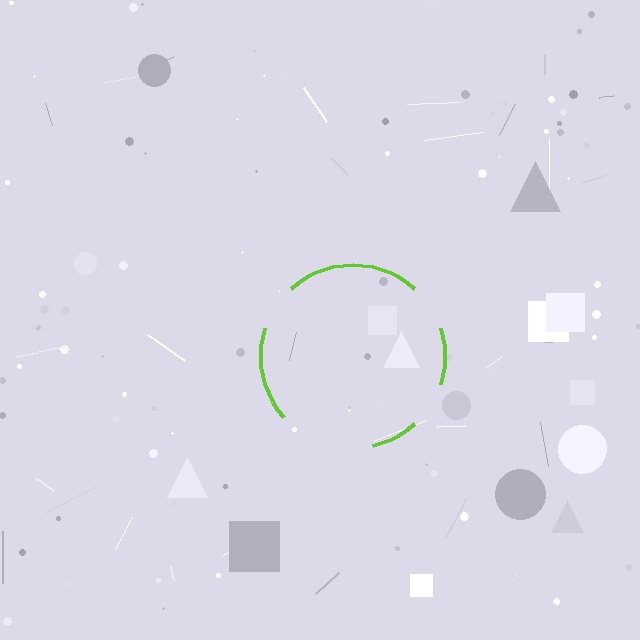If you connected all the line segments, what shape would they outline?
They would outline a circle.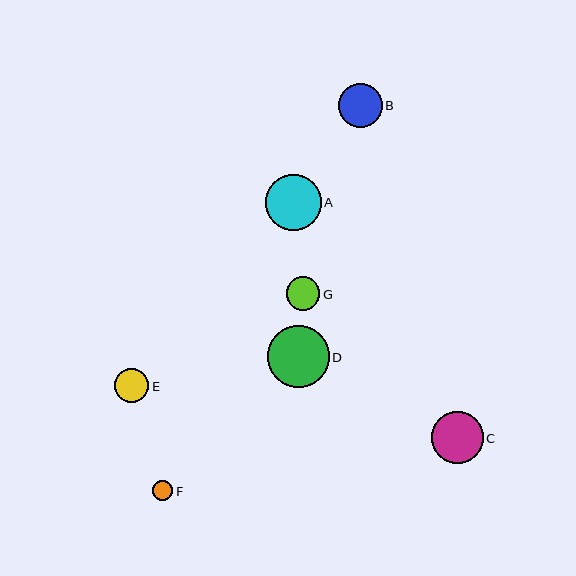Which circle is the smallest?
Circle F is the smallest with a size of approximately 20 pixels.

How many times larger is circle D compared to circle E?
Circle D is approximately 1.8 times the size of circle E.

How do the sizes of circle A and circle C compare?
Circle A and circle C are approximately the same size.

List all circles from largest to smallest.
From largest to smallest: D, A, C, B, E, G, F.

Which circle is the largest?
Circle D is the largest with a size of approximately 62 pixels.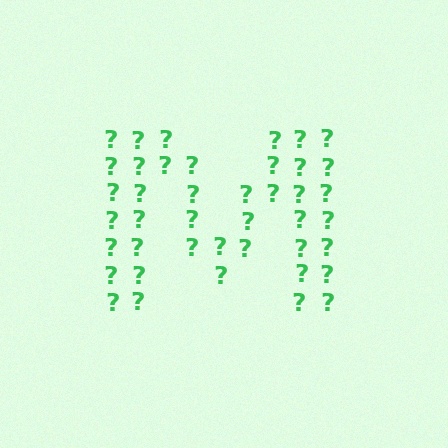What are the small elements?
The small elements are question marks.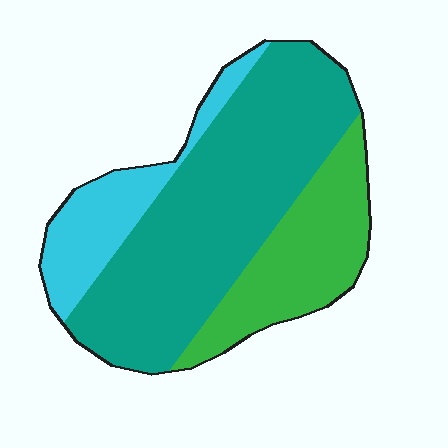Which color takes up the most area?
Teal, at roughly 55%.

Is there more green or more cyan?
Green.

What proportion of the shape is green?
Green takes up about one quarter (1/4) of the shape.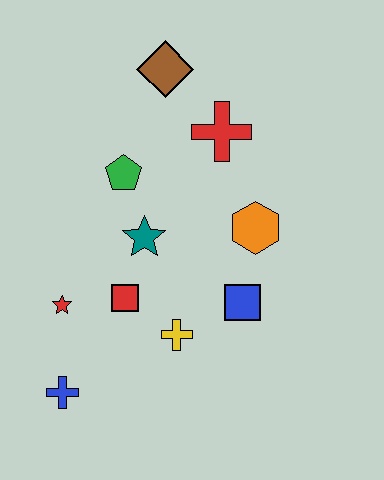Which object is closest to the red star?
The red square is closest to the red star.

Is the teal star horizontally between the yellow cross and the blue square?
No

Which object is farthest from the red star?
The brown diamond is farthest from the red star.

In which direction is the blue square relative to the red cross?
The blue square is below the red cross.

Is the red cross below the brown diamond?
Yes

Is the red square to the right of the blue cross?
Yes